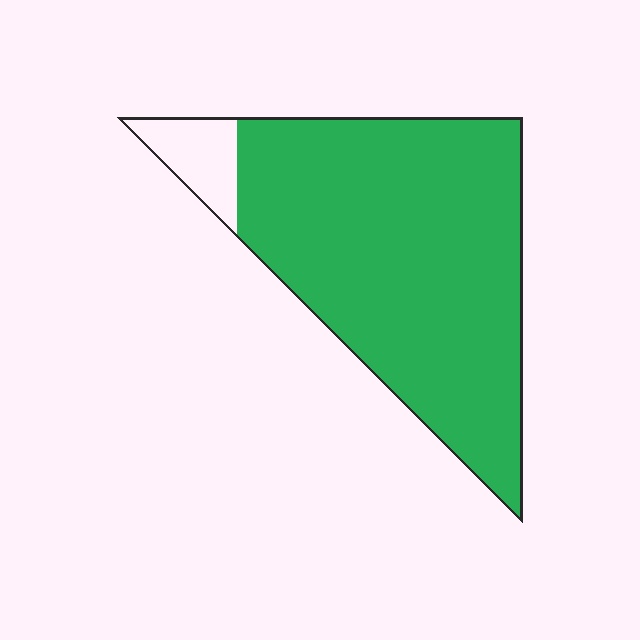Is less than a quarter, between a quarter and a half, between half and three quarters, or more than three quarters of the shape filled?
More than three quarters.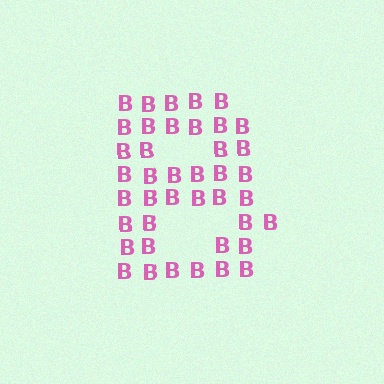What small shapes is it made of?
It is made of small letter B's.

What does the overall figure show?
The overall figure shows the letter B.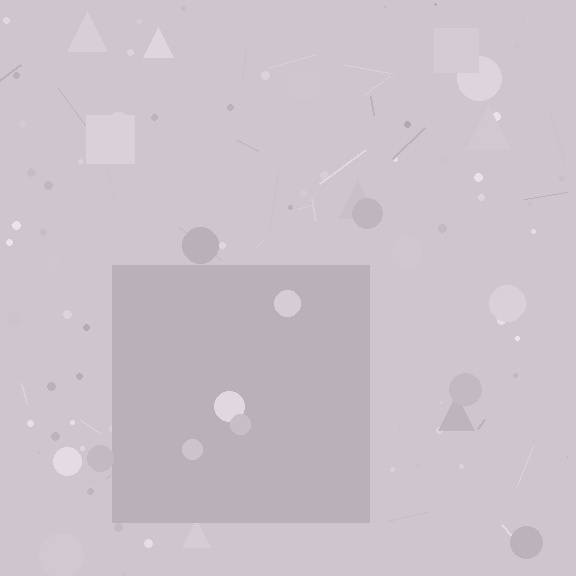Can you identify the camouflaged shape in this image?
The camouflaged shape is a square.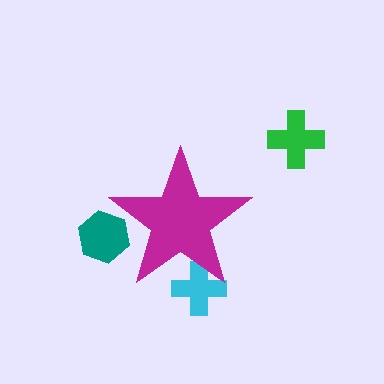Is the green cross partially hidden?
No, the green cross is fully visible.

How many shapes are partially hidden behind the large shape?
2 shapes are partially hidden.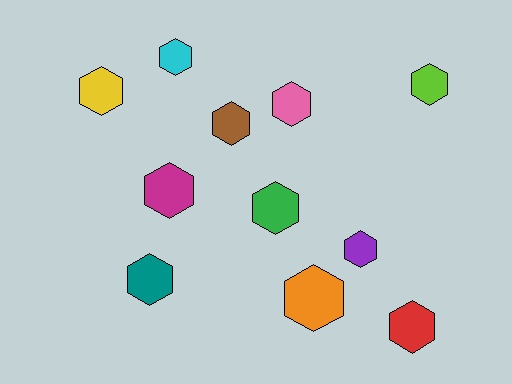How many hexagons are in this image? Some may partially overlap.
There are 11 hexagons.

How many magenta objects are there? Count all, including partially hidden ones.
There is 1 magenta object.